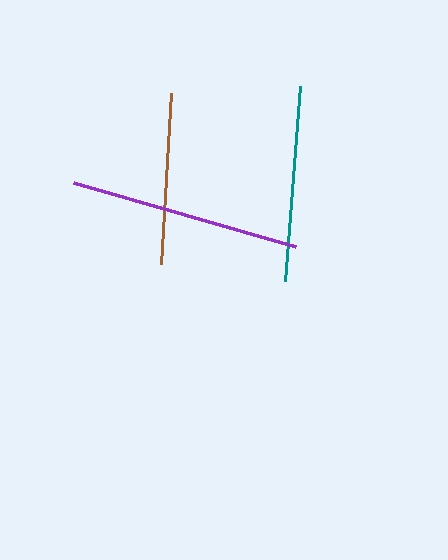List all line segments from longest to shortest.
From longest to shortest: purple, teal, brown.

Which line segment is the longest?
The purple line is the longest at approximately 231 pixels.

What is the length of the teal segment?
The teal segment is approximately 195 pixels long.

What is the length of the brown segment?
The brown segment is approximately 171 pixels long.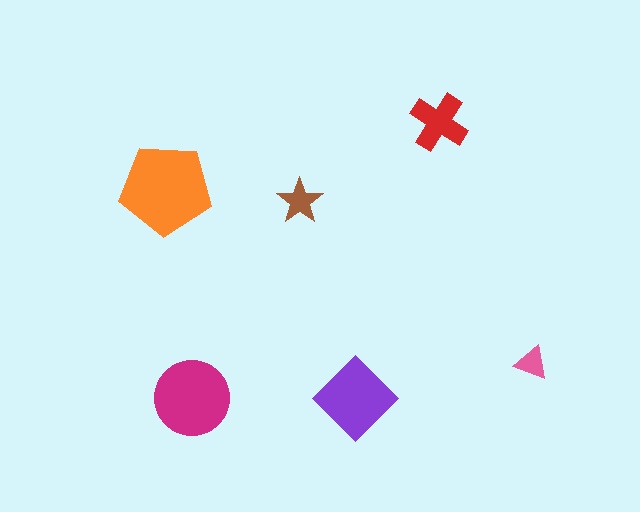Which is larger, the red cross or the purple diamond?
The purple diamond.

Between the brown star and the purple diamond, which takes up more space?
The purple diamond.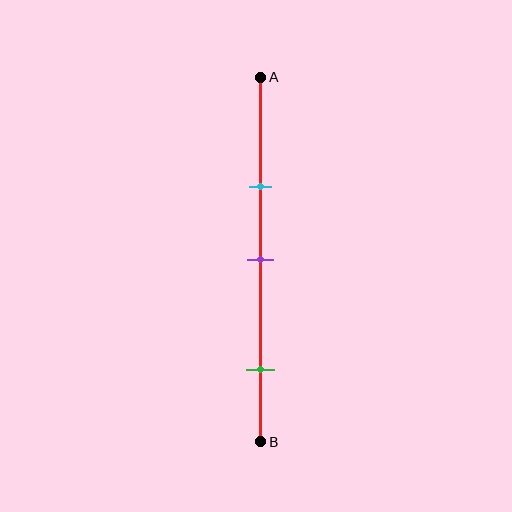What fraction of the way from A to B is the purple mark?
The purple mark is approximately 50% (0.5) of the way from A to B.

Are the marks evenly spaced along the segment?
No, the marks are not evenly spaced.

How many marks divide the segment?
There are 3 marks dividing the segment.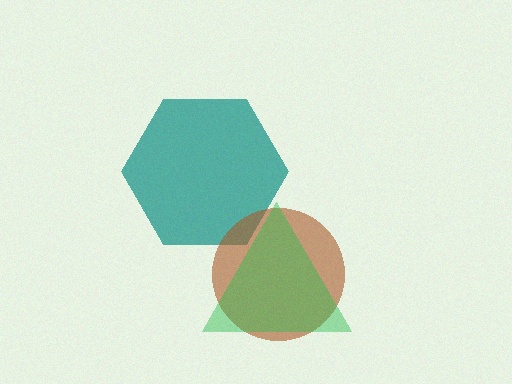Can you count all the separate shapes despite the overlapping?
Yes, there are 3 separate shapes.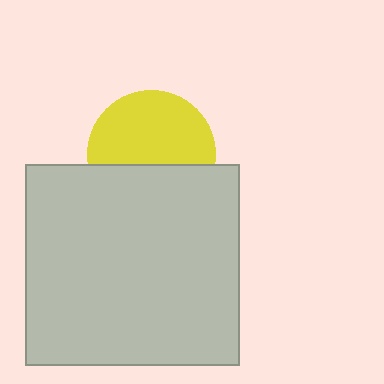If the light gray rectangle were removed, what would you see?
You would see the complete yellow circle.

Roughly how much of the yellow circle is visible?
About half of it is visible (roughly 59%).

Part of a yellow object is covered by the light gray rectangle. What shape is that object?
It is a circle.